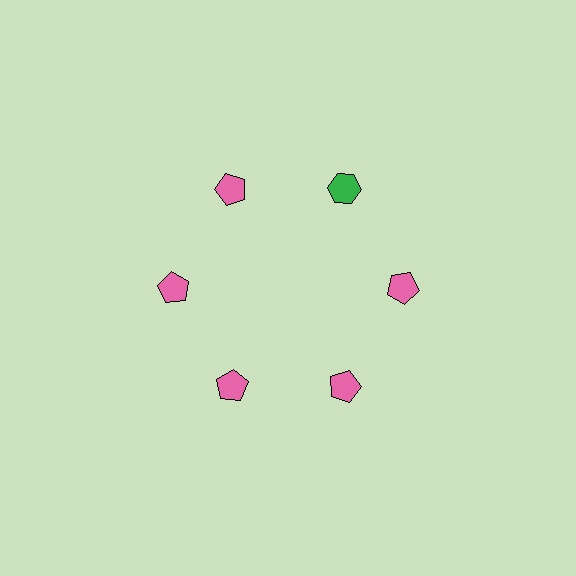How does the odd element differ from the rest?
It differs in both color (green instead of pink) and shape (hexagon instead of pentagon).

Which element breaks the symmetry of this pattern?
The green hexagon at roughly the 1 o'clock position breaks the symmetry. All other shapes are pink pentagons.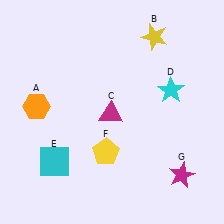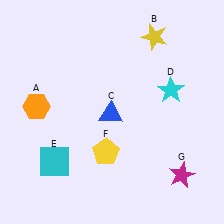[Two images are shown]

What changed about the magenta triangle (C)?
In Image 1, C is magenta. In Image 2, it changed to blue.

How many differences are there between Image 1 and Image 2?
There is 1 difference between the two images.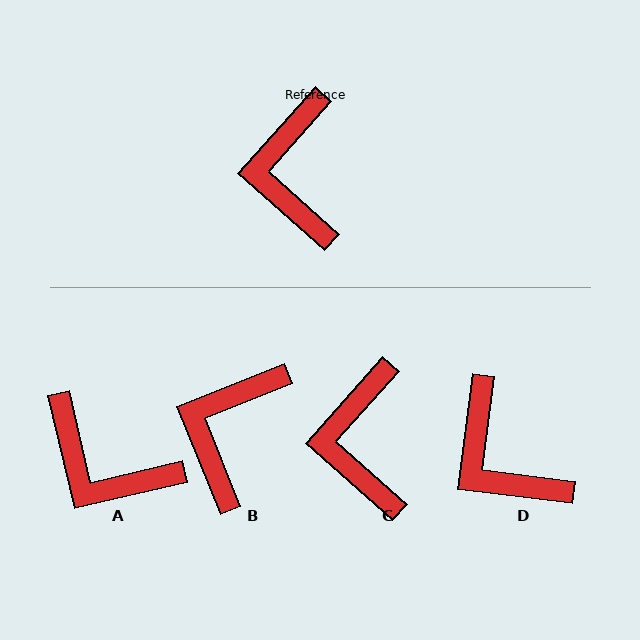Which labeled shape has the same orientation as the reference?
C.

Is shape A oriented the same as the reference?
No, it is off by about 55 degrees.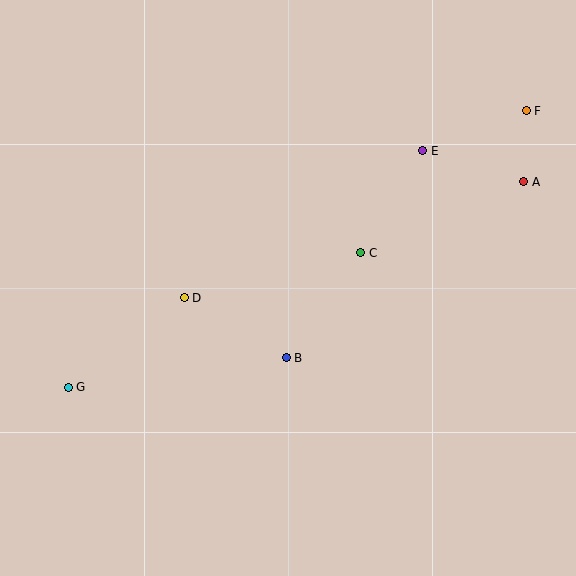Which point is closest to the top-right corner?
Point F is closest to the top-right corner.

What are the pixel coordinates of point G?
Point G is at (68, 387).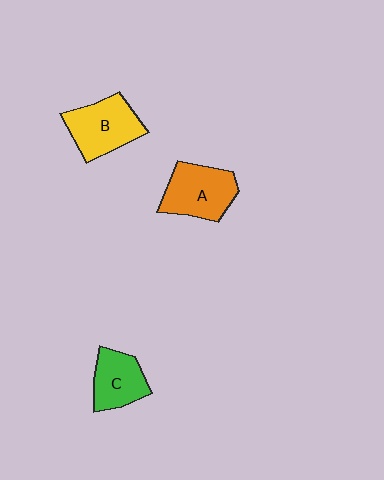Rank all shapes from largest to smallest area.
From largest to smallest: A (orange), B (yellow), C (green).